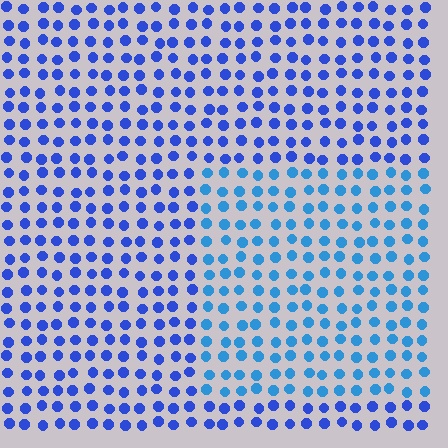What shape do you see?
I see a rectangle.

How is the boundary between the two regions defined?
The boundary is defined purely by a slight shift in hue (about 26 degrees). Spacing, size, and orientation are identical on both sides.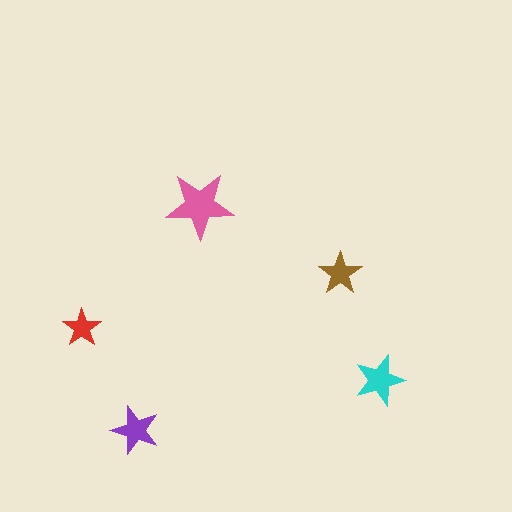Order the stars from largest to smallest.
the pink one, the cyan one, the purple one, the brown one, the red one.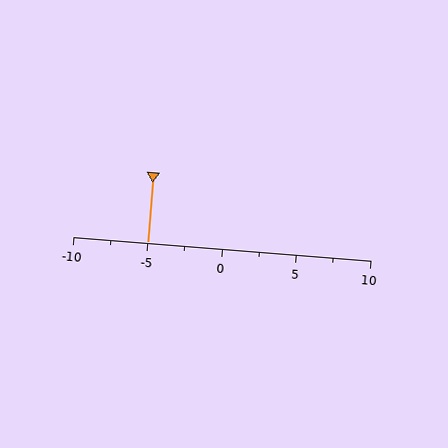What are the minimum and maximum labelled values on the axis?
The axis runs from -10 to 10.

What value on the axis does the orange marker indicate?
The marker indicates approximately -5.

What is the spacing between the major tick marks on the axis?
The major ticks are spaced 5 apart.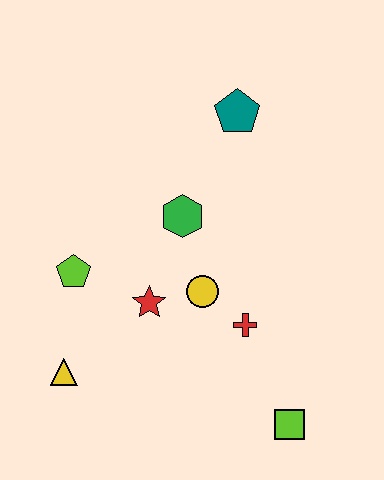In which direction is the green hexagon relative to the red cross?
The green hexagon is above the red cross.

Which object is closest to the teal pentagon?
The green hexagon is closest to the teal pentagon.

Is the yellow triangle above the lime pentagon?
No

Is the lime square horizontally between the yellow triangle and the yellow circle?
No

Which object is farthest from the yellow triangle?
The teal pentagon is farthest from the yellow triangle.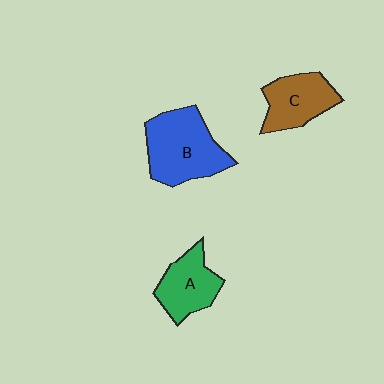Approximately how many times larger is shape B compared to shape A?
Approximately 1.5 times.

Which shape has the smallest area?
Shape A (green).